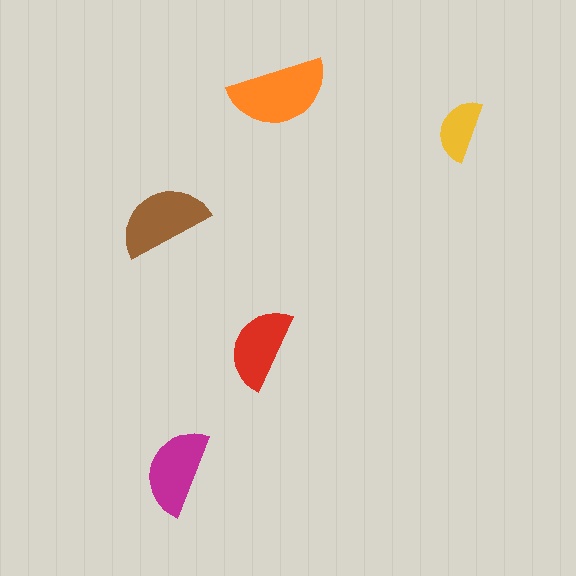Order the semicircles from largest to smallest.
the orange one, the brown one, the magenta one, the red one, the yellow one.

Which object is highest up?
The orange semicircle is topmost.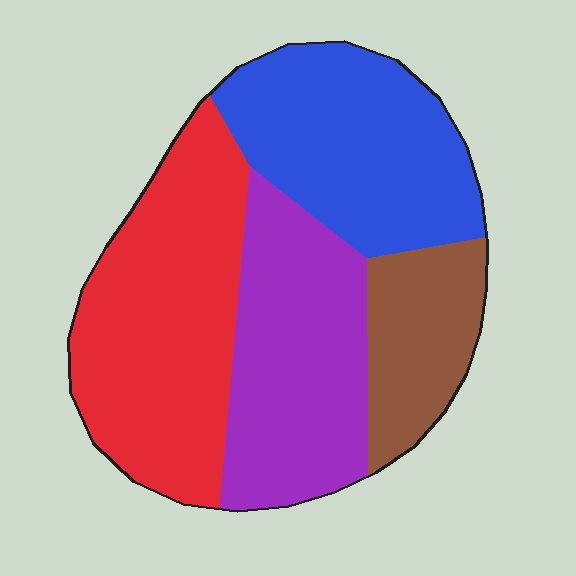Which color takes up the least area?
Brown, at roughly 15%.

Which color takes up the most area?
Red, at roughly 35%.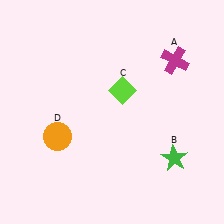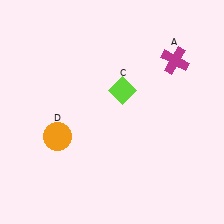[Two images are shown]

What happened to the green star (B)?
The green star (B) was removed in Image 2. It was in the bottom-right area of Image 1.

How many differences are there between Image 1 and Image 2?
There is 1 difference between the two images.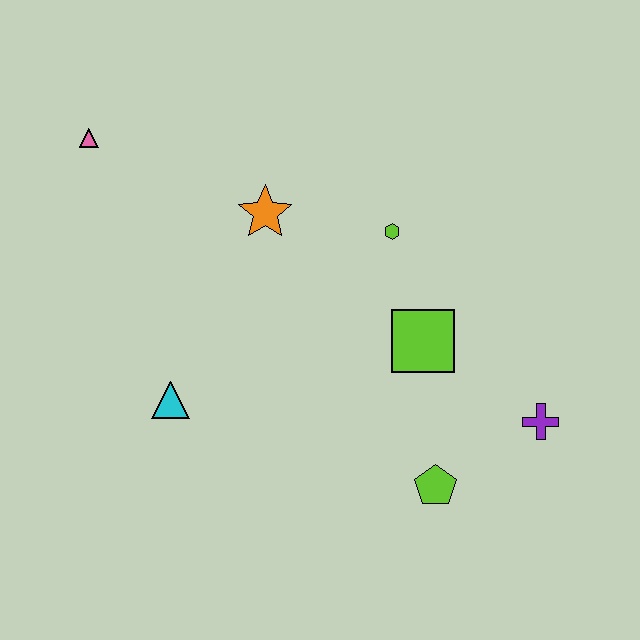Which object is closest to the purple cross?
The lime pentagon is closest to the purple cross.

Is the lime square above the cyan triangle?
Yes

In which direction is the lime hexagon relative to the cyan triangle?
The lime hexagon is to the right of the cyan triangle.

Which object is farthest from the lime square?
The pink triangle is farthest from the lime square.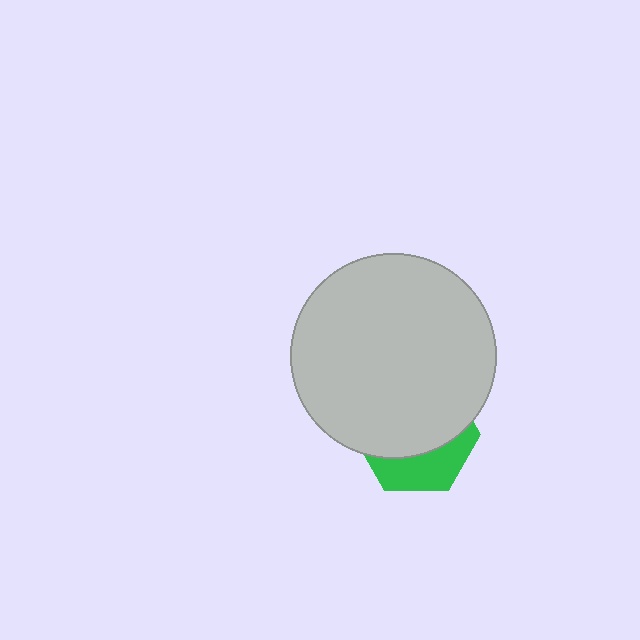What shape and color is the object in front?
The object in front is a light gray circle.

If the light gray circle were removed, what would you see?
You would see the complete green hexagon.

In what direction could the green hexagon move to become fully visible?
The green hexagon could move down. That would shift it out from behind the light gray circle entirely.